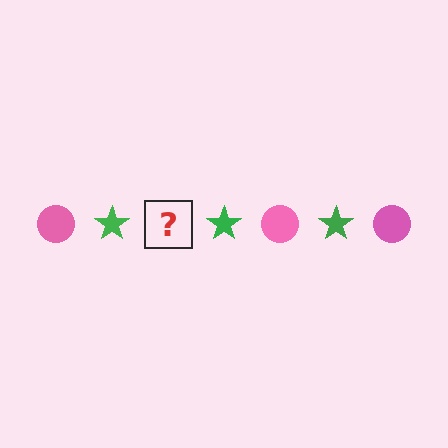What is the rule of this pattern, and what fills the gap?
The rule is that the pattern alternates between pink circle and green star. The gap should be filled with a pink circle.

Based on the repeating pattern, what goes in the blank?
The blank should be a pink circle.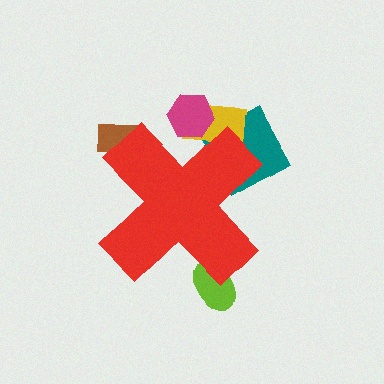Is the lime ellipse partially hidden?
Yes, the lime ellipse is partially hidden behind the red cross.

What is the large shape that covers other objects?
A red cross.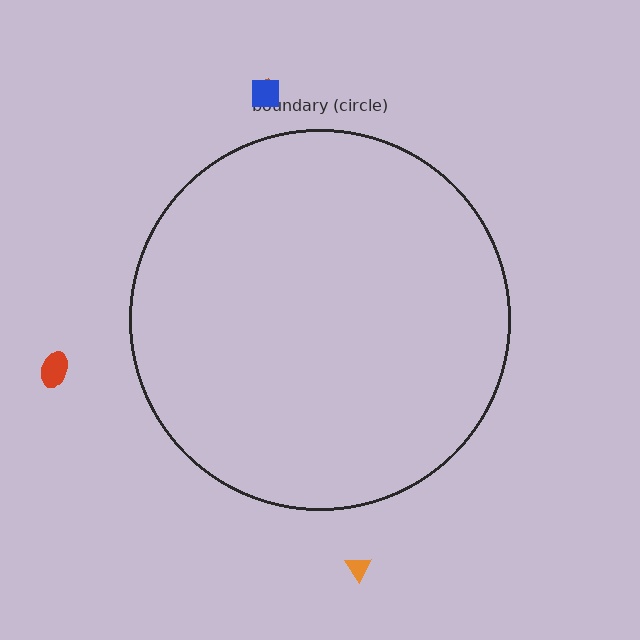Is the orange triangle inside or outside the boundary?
Outside.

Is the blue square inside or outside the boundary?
Outside.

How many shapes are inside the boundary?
0 inside, 4 outside.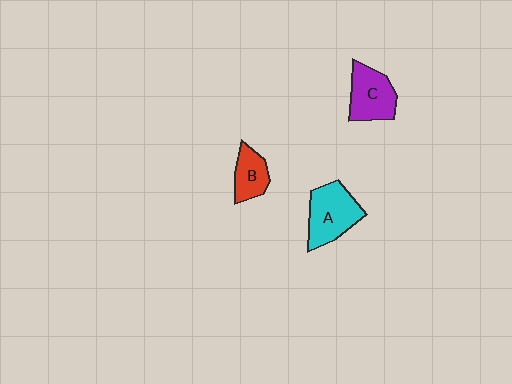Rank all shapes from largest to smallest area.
From largest to smallest: A (cyan), C (purple), B (red).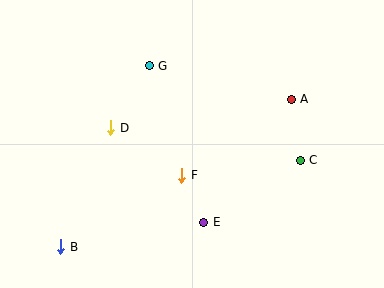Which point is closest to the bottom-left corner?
Point B is closest to the bottom-left corner.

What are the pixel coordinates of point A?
Point A is at (291, 99).